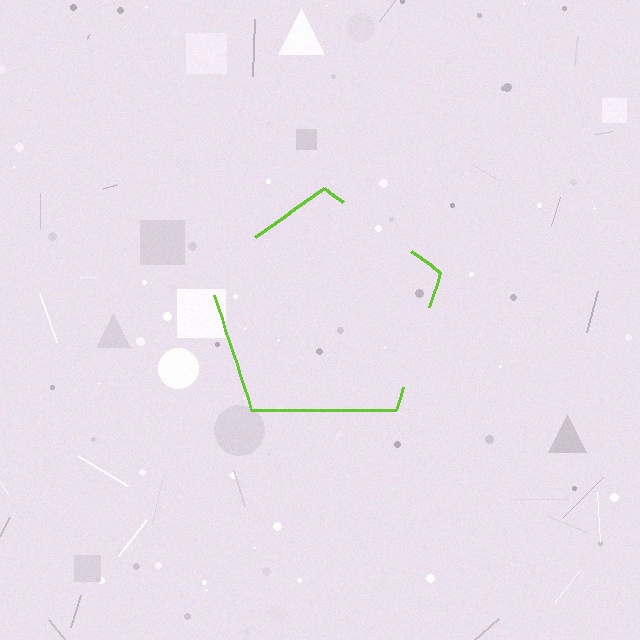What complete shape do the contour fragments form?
The contour fragments form a pentagon.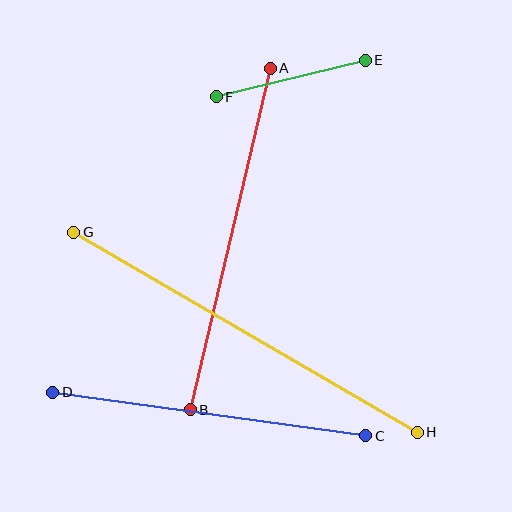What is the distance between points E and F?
The distance is approximately 153 pixels.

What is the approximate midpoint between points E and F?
The midpoint is at approximately (291, 79) pixels.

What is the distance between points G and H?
The distance is approximately 397 pixels.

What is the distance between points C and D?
The distance is approximately 316 pixels.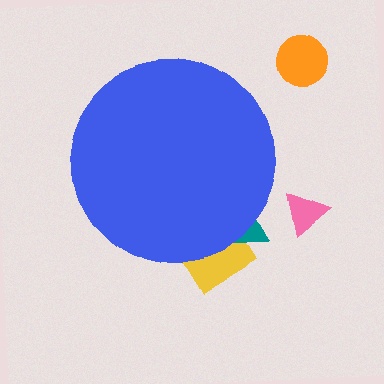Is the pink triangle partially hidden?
No, the pink triangle is fully visible.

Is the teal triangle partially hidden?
Yes, the teal triangle is partially hidden behind the blue circle.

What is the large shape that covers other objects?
A blue circle.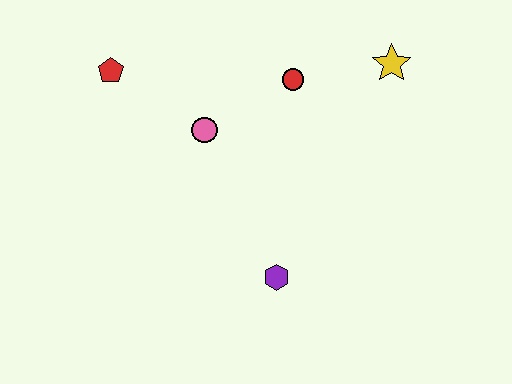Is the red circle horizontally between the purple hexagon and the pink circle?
No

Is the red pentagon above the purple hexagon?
Yes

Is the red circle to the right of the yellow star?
No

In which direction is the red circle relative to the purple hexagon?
The red circle is above the purple hexagon.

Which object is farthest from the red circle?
The purple hexagon is farthest from the red circle.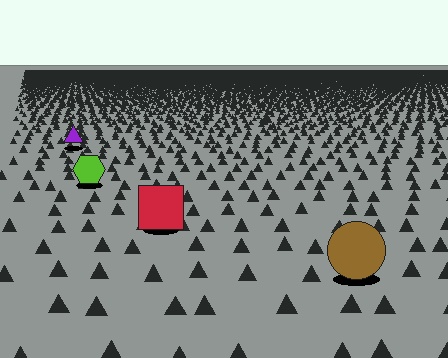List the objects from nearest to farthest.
From nearest to farthest: the brown circle, the red square, the lime hexagon, the purple triangle.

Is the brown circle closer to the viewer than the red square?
Yes. The brown circle is closer — you can tell from the texture gradient: the ground texture is coarser near it.